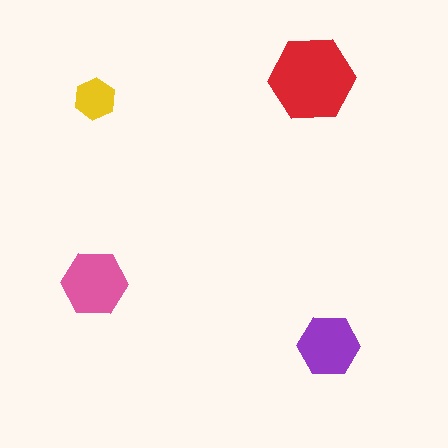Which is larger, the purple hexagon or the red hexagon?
The red one.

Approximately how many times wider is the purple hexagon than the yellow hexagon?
About 1.5 times wider.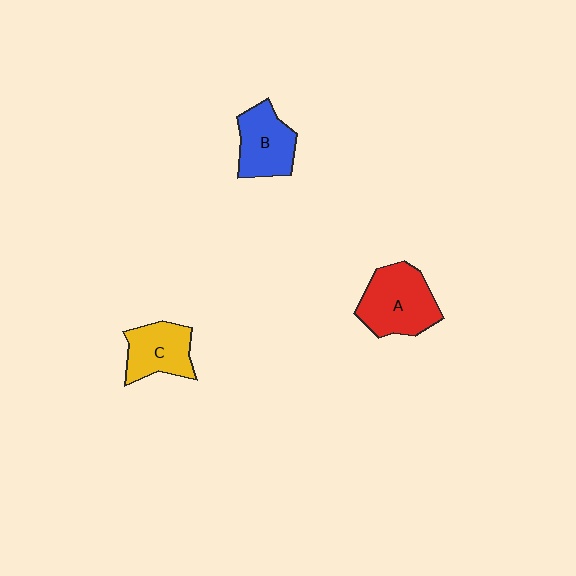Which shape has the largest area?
Shape A (red).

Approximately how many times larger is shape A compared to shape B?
Approximately 1.3 times.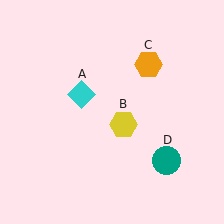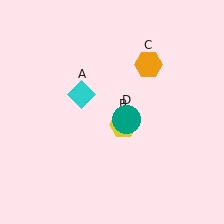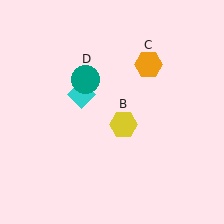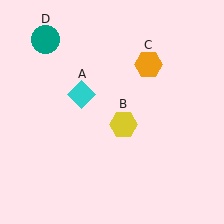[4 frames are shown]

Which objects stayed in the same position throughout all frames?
Cyan diamond (object A) and yellow hexagon (object B) and orange hexagon (object C) remained stationary.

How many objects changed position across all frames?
1 object changed position: teal circle (object D).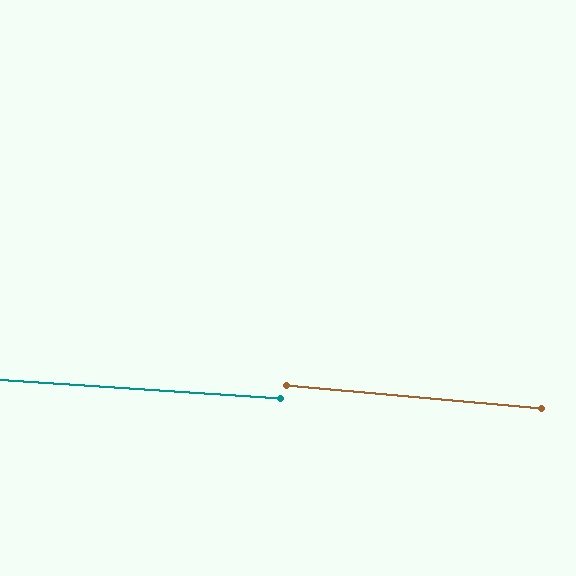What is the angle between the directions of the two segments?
Approximately 1 degree.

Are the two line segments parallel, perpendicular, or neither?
Parallel — their directions differ by only 1.3°.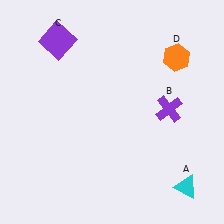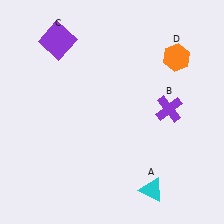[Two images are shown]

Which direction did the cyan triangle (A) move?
The cyan triangle (A) moved left.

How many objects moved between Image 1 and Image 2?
1 object moved between the two images.